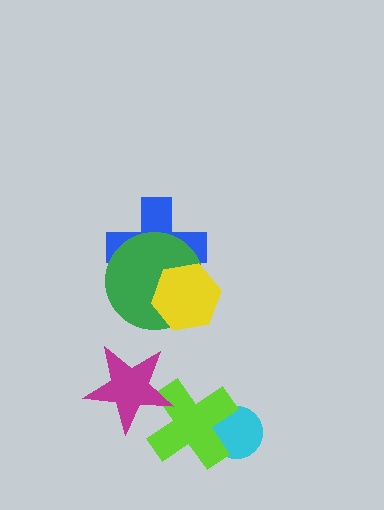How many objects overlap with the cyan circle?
1 object overlaps with the cyan circle.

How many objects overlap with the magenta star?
1 object overlaps with the magenta star.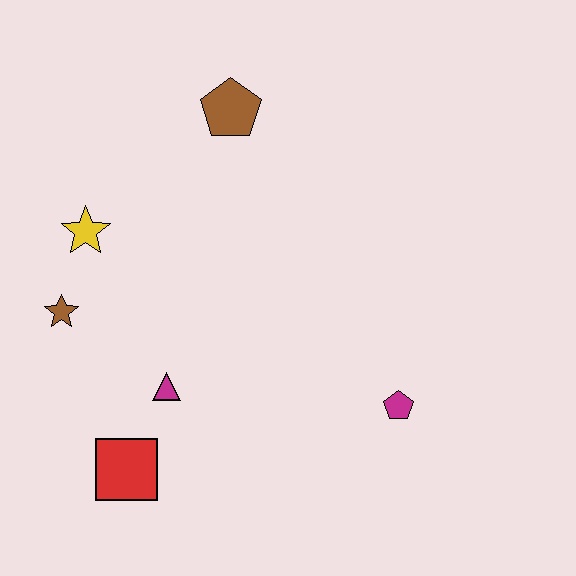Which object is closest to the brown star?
The yellow star is closest to the brown star.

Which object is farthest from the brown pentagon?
The red square is farthest from the brown pentagon.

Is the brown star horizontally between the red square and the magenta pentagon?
No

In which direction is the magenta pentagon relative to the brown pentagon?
The magenta pentagon is below the brown pentagon.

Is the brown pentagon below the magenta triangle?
No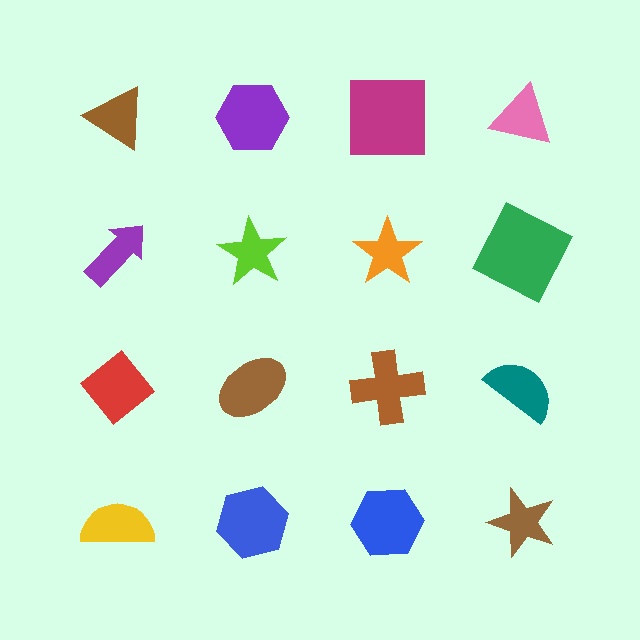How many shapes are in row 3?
4 shapes.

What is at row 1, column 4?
A pink triangle.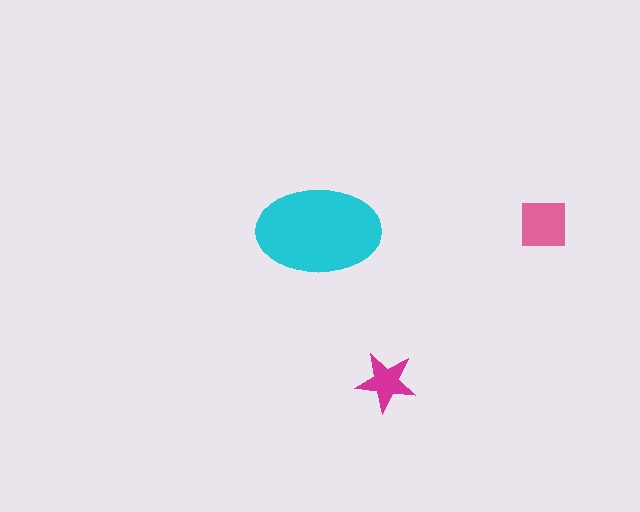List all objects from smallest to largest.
The magenta star, the pink square, the cyan ellipse.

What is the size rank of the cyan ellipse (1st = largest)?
1st.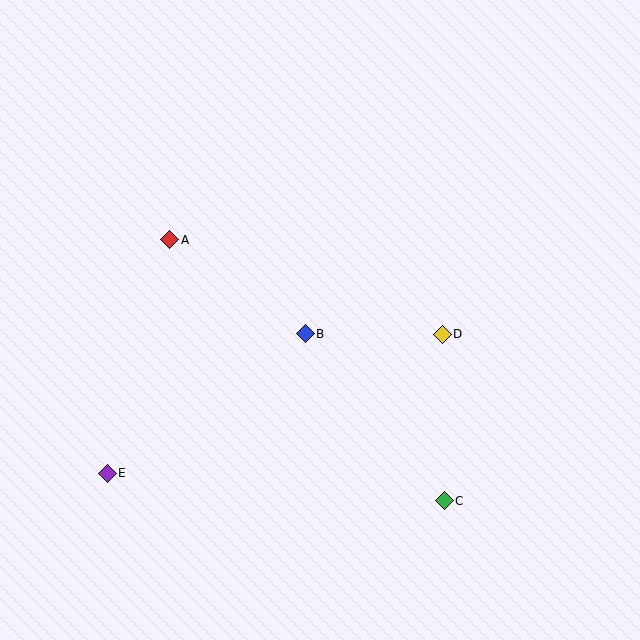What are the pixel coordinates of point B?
Point B is at (305, 334).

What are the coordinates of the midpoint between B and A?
The midpoint between B and A is at (238, 287).